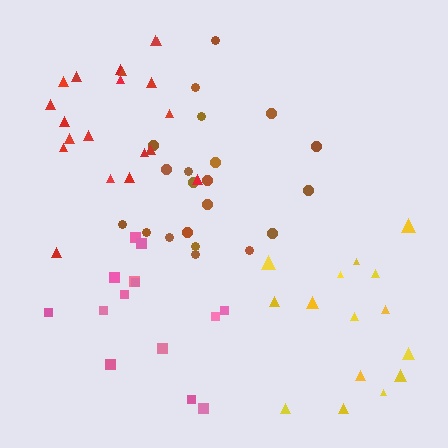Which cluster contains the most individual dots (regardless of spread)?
Brown (21).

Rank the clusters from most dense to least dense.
red, brown, pink, yellow.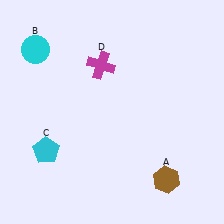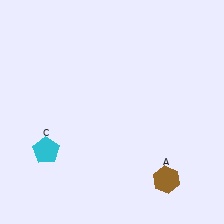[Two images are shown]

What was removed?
The cyan circle (B), the magenta cross (D) were removed in Image 2.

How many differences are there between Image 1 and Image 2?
There are 2 differences between the two images.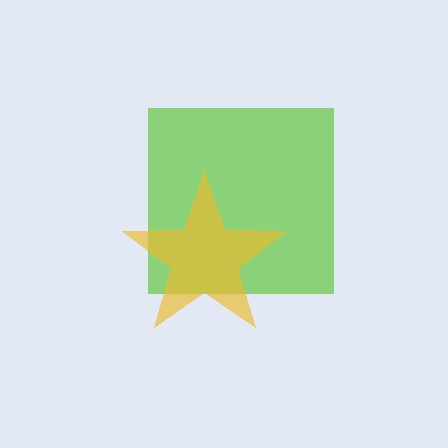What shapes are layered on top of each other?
The layered shapes are: a lime square, a yellow star.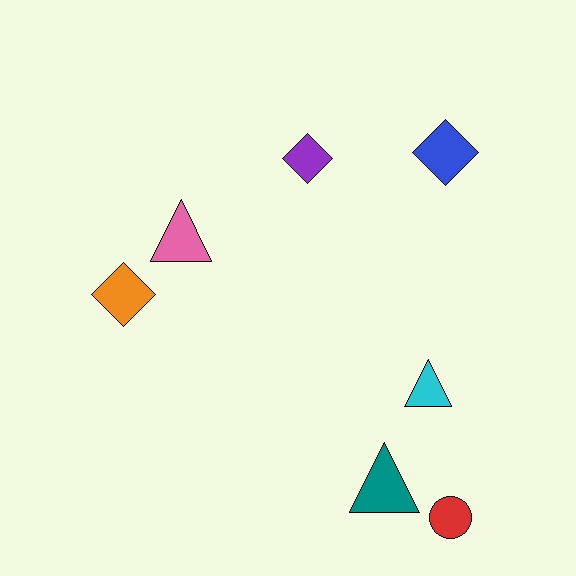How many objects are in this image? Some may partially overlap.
There are 7 objects.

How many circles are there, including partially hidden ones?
There is 1 circle.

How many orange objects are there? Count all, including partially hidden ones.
There is 1 orange object.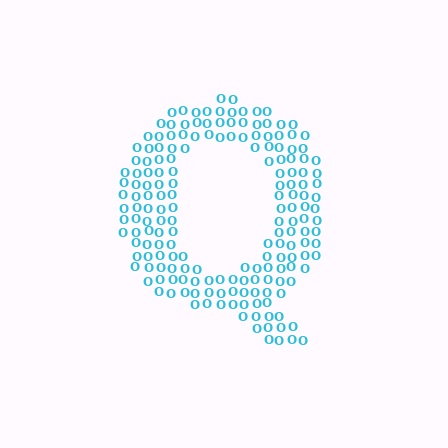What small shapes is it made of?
It is made of small letter O's.